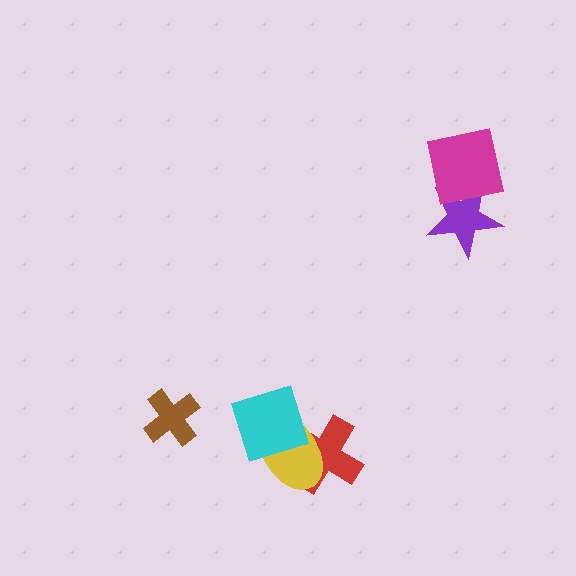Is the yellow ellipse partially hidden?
Yes, it is partially covered by another shape.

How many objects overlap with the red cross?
2 objects overlap with the red cross.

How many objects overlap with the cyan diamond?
2 objects overlap with the cyan diamond.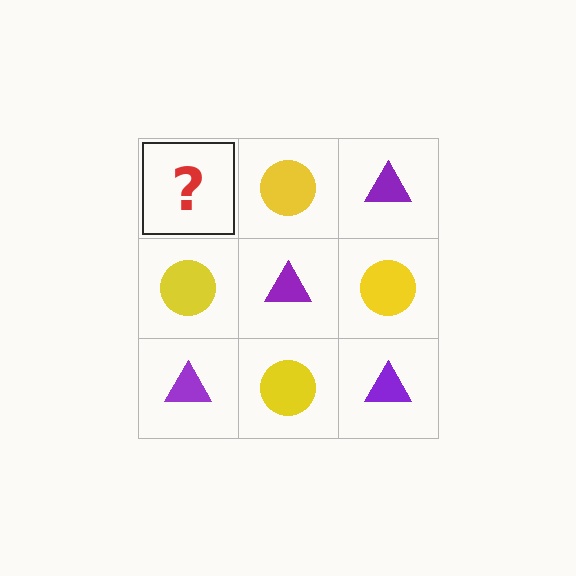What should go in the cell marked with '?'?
The missing cell should contain a purple triangle.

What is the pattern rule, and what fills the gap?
The rule is that it alternates purple triangle and yellow circle in a checkerboard pattern. The gap should be filled with a purple triangle.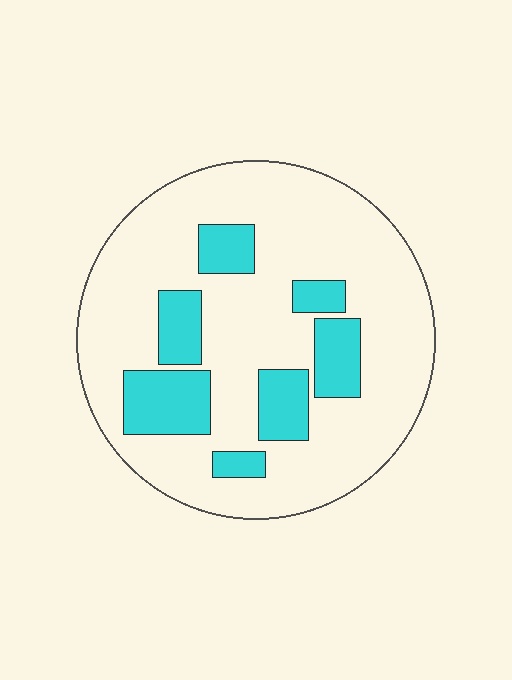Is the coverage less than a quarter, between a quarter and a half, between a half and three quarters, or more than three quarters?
Less than a quarter.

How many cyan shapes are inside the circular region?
7.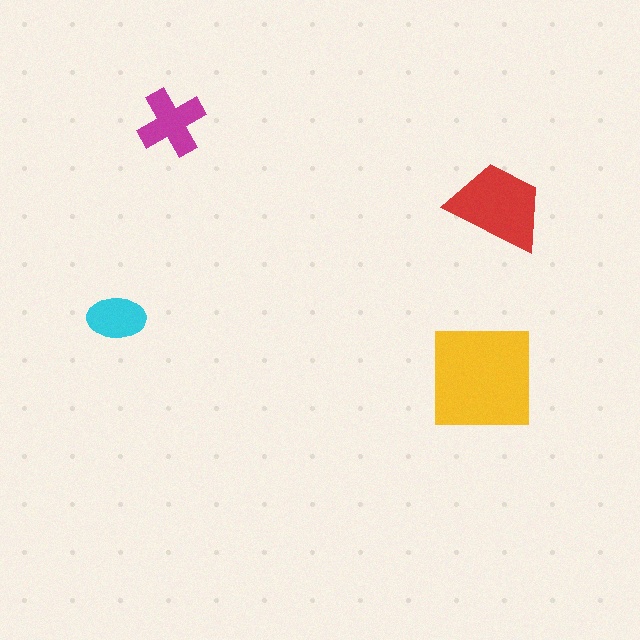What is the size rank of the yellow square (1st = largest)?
1st.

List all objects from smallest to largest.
The cyan ellipse, the magenta cross, the red trapezoid, the yellow square.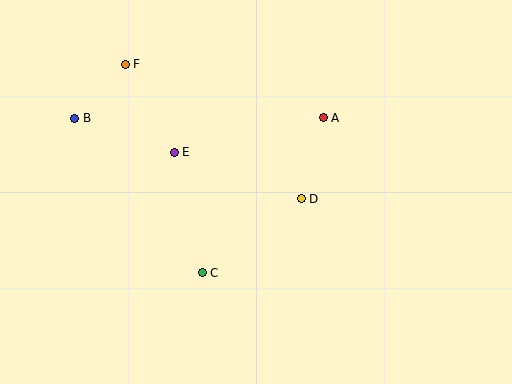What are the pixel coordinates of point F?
Point F is at (125, 64).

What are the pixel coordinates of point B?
Point B is at (75, 118).